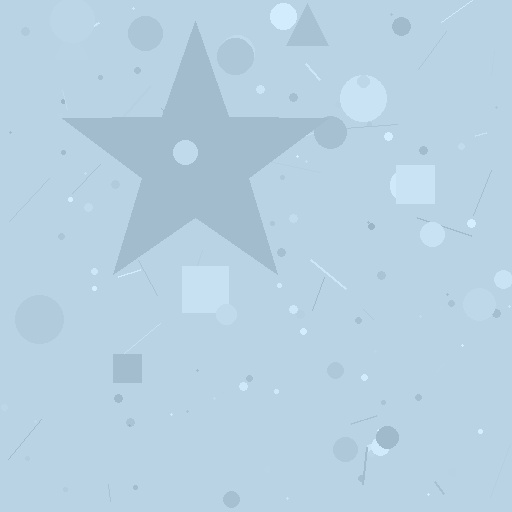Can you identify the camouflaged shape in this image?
The camouflaged shape is a star.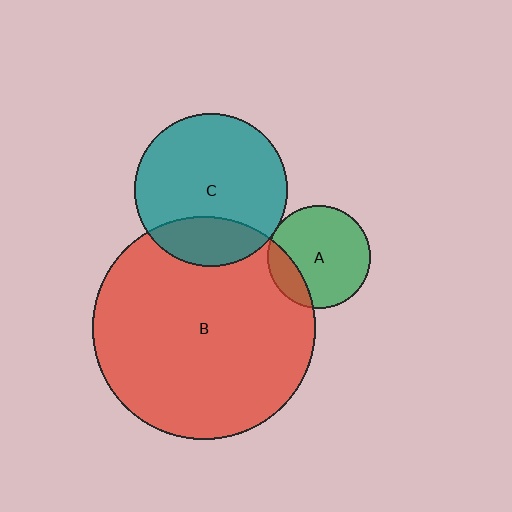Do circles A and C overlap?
Yes.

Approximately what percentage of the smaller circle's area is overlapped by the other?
Approximately 5%.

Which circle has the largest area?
Circle B (red).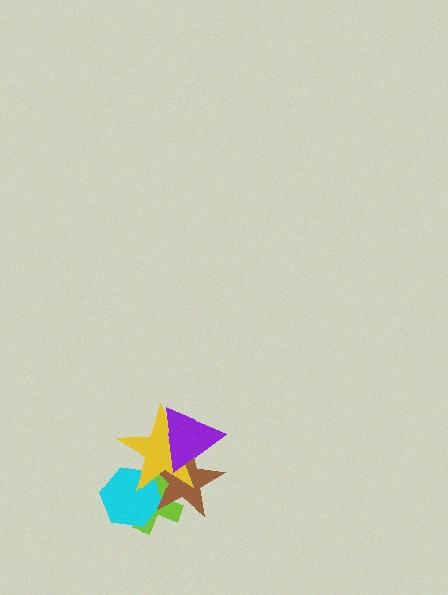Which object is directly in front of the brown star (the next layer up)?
The yellow star is directly in front of the brown star.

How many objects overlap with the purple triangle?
2 objects overlap with the purple triangle.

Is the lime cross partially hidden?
Yes, it is partially covered by another shape.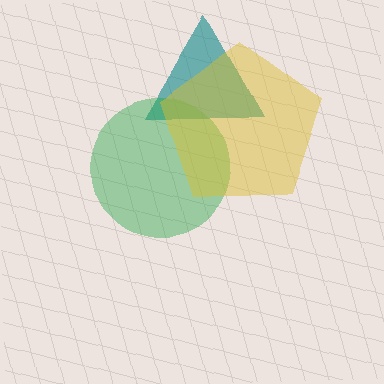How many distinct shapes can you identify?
There are 3 distinct shapes: a teal triangle, a green circle, a yellow pentagon.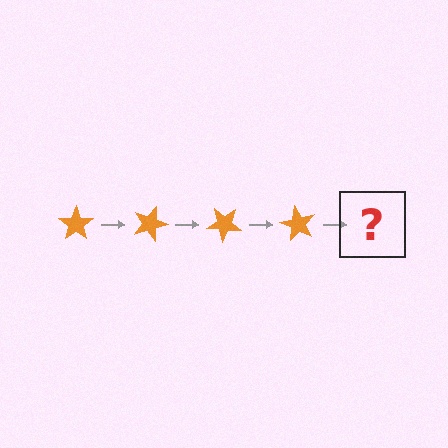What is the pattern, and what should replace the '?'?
The pattern is that the star rotates 20 degrees each step. The '?' should be an orange star rotated 80 degrees.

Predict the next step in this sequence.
The next step is an orange star rotated 80 degrees.